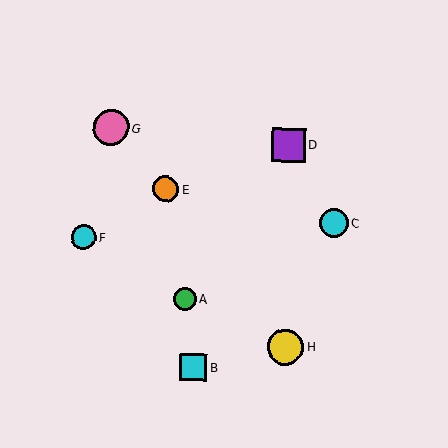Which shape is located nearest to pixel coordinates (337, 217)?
The cyan circle (labeled C) at (334, 223) is nearest to that location.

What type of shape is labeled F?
Shape F is a cyan circle.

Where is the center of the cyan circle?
The center of the cyan circle is at (84, 237).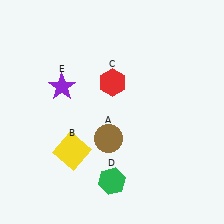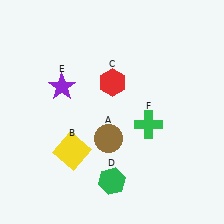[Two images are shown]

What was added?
A green cross (F) was added in Image 2.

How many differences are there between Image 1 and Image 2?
There is 1 difference between the two images.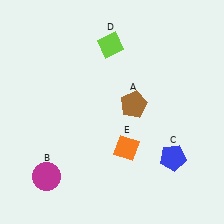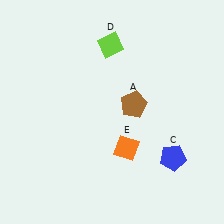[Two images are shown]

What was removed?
The magenta circle (B) was removed in Image 2.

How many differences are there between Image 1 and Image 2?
There is 1 difference between the two images.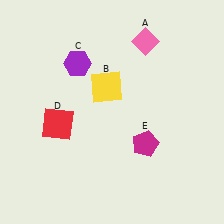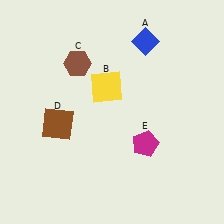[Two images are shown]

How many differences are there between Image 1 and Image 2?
There are 3 differences between the two images.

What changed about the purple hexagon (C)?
In Image 1, C is purple. In Image 2, it changed to brown.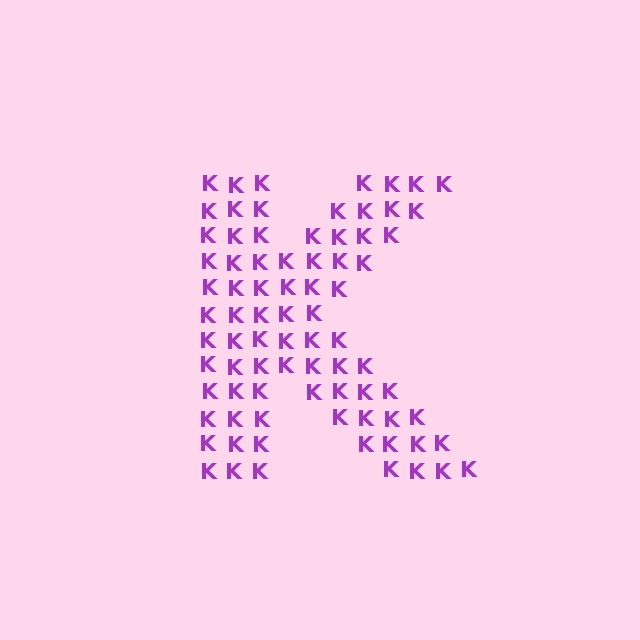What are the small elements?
The small elements are letter K's.